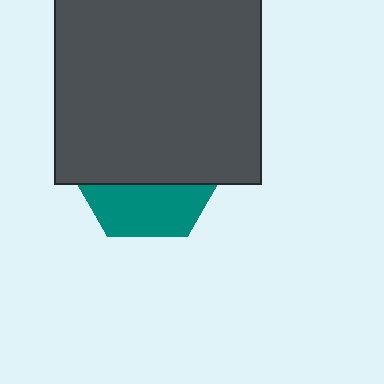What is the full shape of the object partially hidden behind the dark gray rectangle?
The partially hidden object is a teal hexagon.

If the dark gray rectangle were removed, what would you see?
You would see the complete teal hexagon.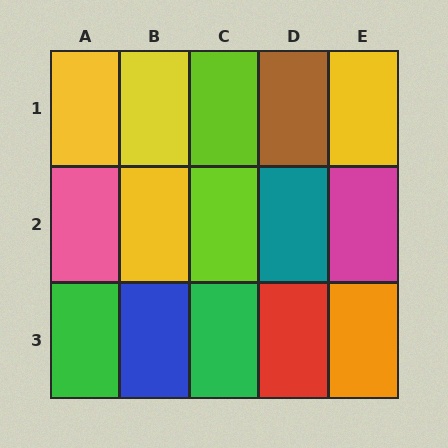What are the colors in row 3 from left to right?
Green, blue, green, red, orange.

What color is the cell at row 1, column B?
Yellow.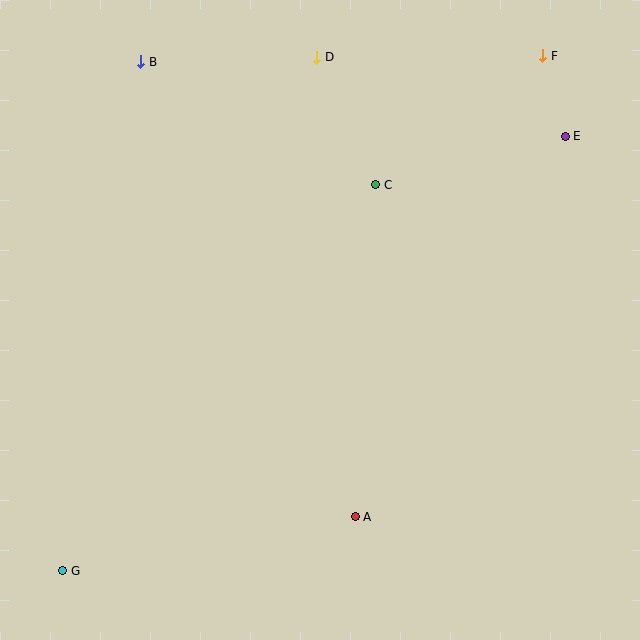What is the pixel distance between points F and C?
The distance between F and C is 211 pixels.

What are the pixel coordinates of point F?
Point F is at (543, 56).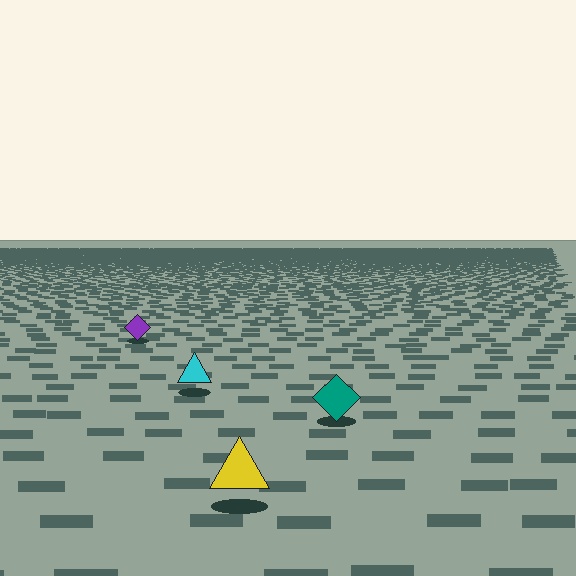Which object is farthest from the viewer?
The purple diamond is farthest from the viewer. It appears smaller and the ground texture around it is denser.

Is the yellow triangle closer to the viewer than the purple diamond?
Yes. The yellow triangle is closer — you can tell from the texture gradient: the ground texture is coarser near it.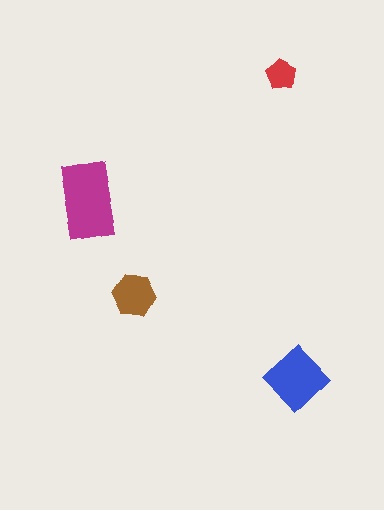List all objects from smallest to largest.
The red pentagon, the brown hexagon, the blue diamond, the magenta rectangle.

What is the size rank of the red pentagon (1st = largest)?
4th.